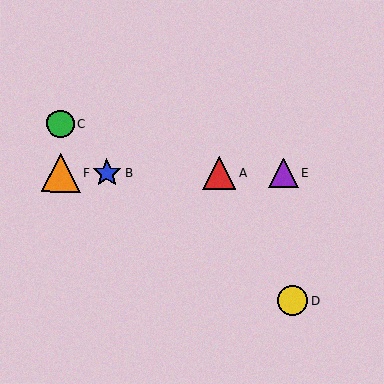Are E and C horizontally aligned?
No, E is at y≈173 and C is at y≈123.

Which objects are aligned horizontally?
Objects A, B, E, F are aligned horizontally.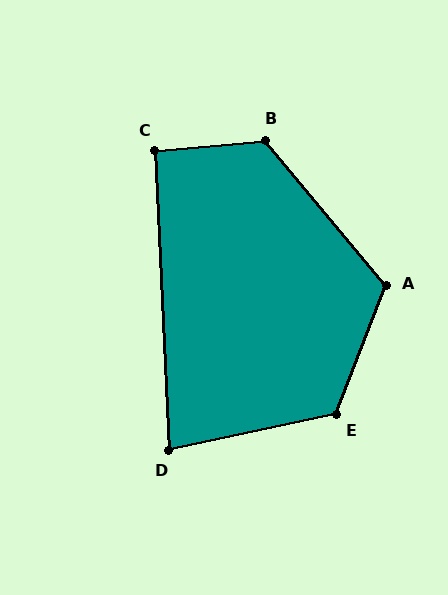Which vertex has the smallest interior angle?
D, at approximately 81 degrees.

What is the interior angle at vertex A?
Approximately 119 degrees (obtuse).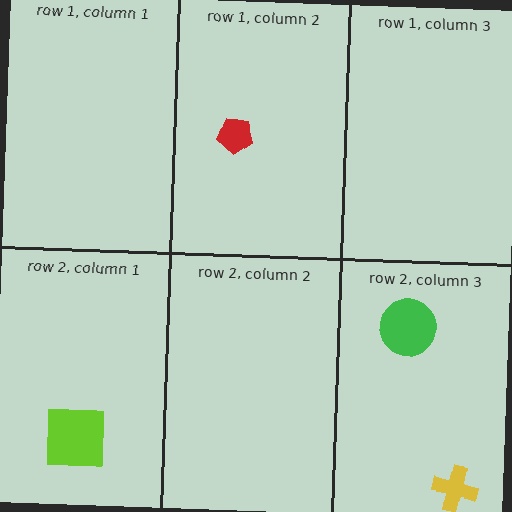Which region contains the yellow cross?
The row 2, column 3 region.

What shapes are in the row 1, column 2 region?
The red pentagon.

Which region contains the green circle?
The row 2, column 3 region.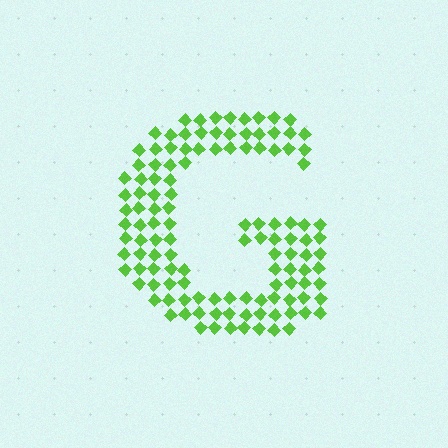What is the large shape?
The large shape is the letter G.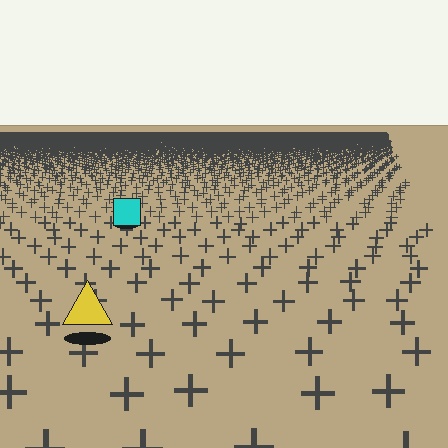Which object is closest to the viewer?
The yellow triangle is closest. The texture marks near it are larger and more spread out.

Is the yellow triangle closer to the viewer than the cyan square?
Yes. The yellow triangle is closer — you can tell from the texture gradient: the ground texture is coarser near it.